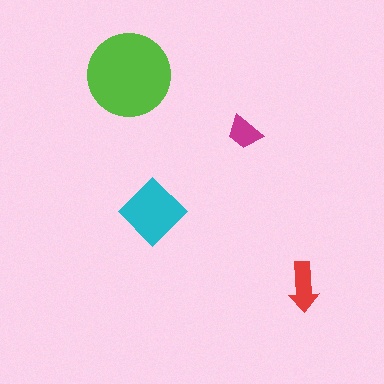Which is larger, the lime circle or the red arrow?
The lime circle.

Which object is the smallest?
The magenta trapezoid.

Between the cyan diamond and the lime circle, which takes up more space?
The lime circle.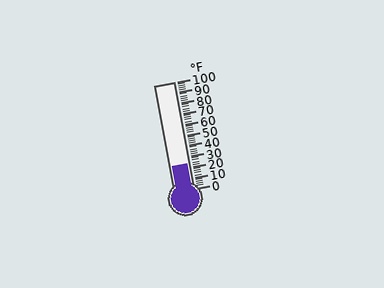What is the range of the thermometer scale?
The thermometer scale ranges from 0°F to 100°F.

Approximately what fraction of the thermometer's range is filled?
The thermometer is filled to approximately 25% of its range.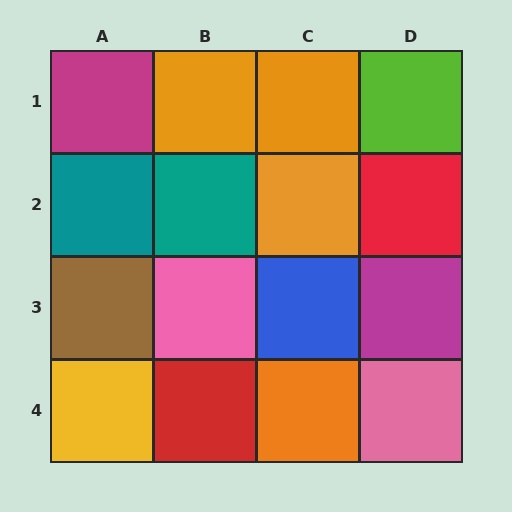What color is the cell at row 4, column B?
Red.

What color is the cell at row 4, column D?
Pink.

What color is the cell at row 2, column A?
Teal.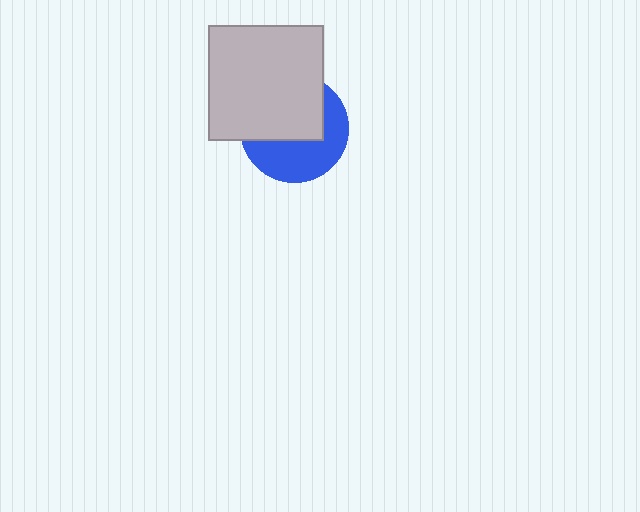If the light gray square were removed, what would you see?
You would see the complete blue circle.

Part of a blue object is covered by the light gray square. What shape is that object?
It is a circle.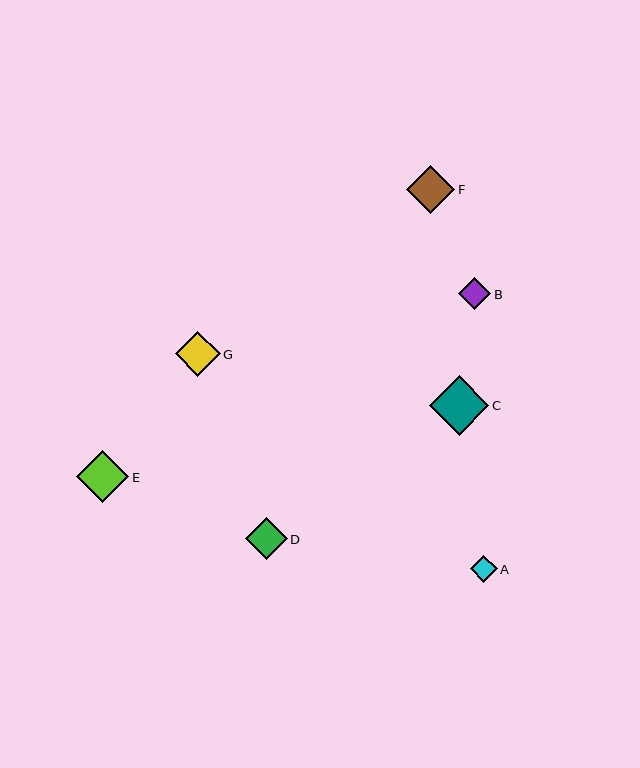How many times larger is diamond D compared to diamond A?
Diamond D is approximately 1.6 times the size of diamond A.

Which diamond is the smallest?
Diamond A is the smallest with a size of approximately 27 pixels.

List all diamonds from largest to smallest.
From largest to smallest: C, E, F, G, D, B, A.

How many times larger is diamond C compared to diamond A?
Diamond C is approximately 2.2 times the size of diamond A.